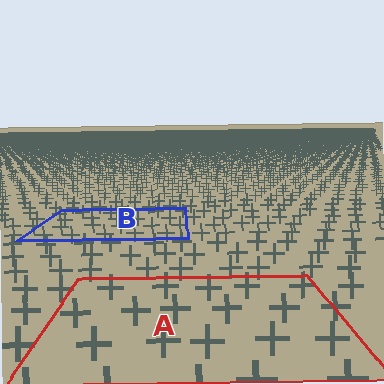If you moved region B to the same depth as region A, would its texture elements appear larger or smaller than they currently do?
They would appear larger. At a closer depth, the same texture elements are projected at a bigger on-screen size.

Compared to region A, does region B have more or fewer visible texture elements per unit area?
Region B has more texture elements per unit area — they are packed more densely because it is farther away.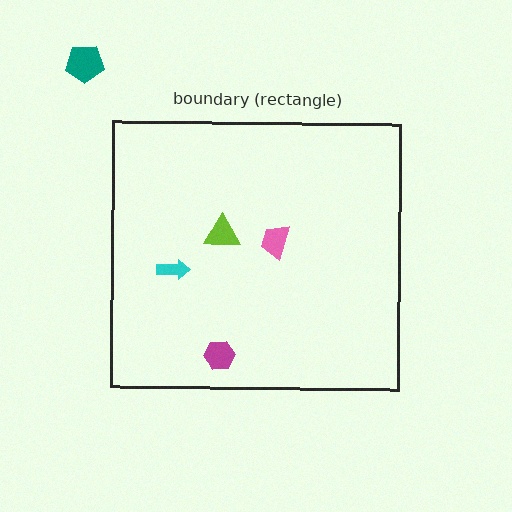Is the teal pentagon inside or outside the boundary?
Outside.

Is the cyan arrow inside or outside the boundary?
Inside.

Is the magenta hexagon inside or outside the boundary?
Inside.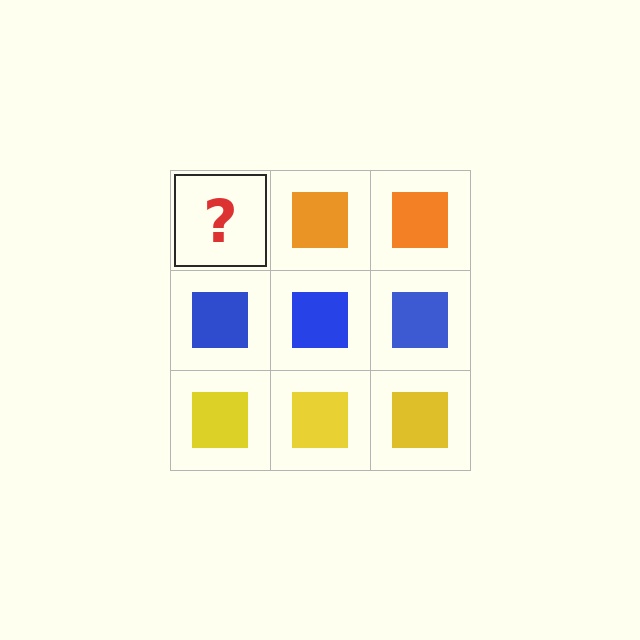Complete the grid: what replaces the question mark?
The question mark should be replaced with an orange square.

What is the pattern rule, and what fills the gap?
The rule is that each row has a consistent color. The gap should be filled with an orange square.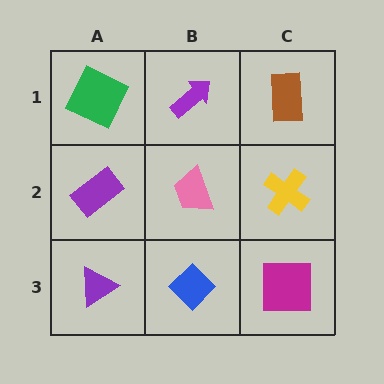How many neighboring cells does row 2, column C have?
3.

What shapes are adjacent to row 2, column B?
A purple arrow (row 1, column B), a blue diamond (row 3, column B), a purple rectangle (row 2, column A), a yellow cross (row 2, column C).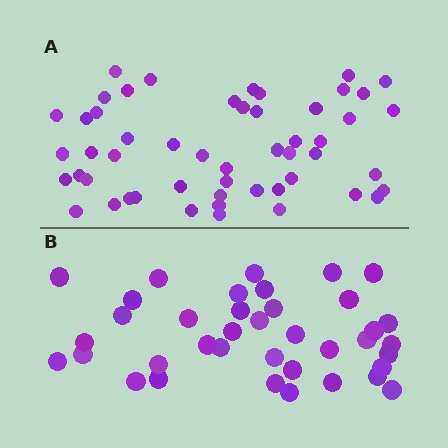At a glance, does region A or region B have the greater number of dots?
Region A (the top region) has more dots.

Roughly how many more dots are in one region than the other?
Region A has approximately 15 more dots than region B.